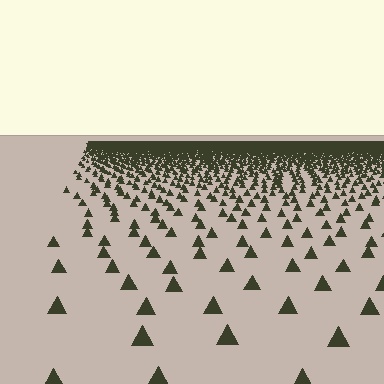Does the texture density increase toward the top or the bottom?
Density increases toward the top.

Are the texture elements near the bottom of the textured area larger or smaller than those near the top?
Larger. Near the bottom, elements are closer to the viewer and appear at a bigger on-screen size.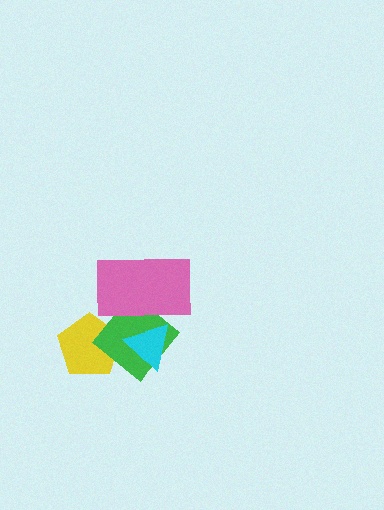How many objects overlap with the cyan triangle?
2 objects overlap with the cyan triangle.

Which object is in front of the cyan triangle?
The pink rectangle is in front of the cyan triangle.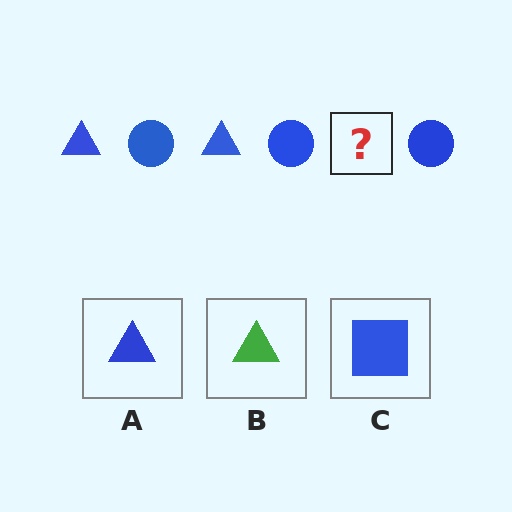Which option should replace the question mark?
Option A.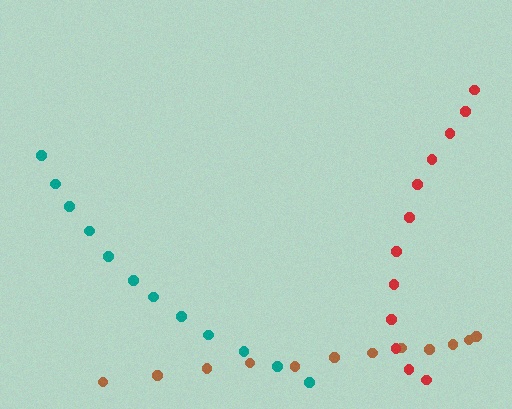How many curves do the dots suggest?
There are 3 distinct paths.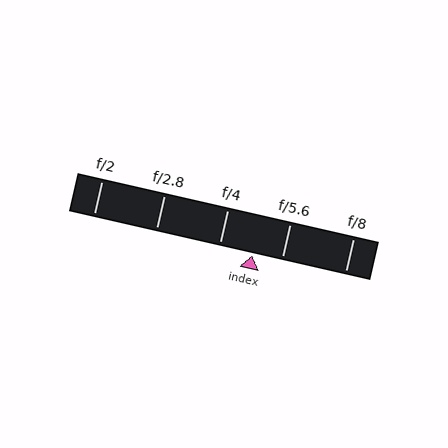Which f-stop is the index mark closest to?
The index mark is closest to f/5.6.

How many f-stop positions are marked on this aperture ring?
There are 5 f-stop positions marked.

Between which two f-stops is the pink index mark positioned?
The index mark is between f/4 and f/5.6.